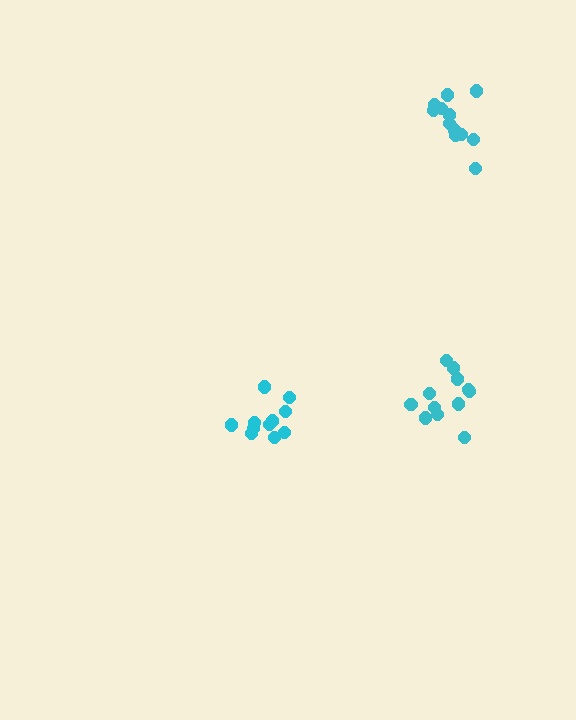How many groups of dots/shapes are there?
There are 3 groups.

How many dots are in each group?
Group 1: 11 dots, Group 2: 12 dots, Group 3: 12 dots (35 total).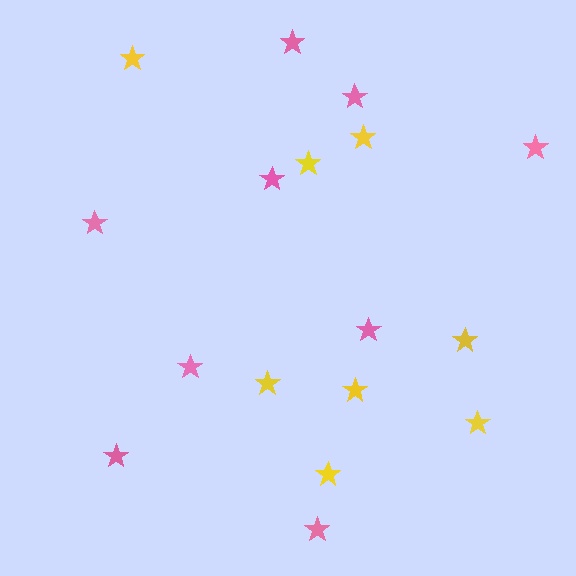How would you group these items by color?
There are 2 groups: one group of yellow stars (8) and one group of pink stars (9).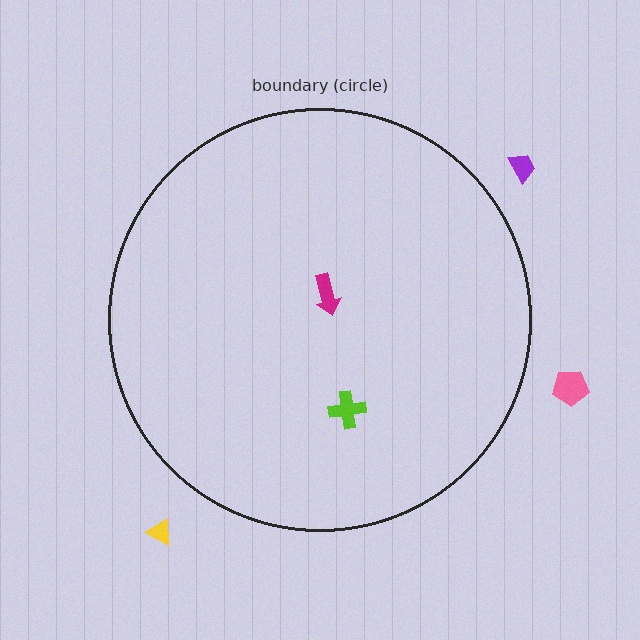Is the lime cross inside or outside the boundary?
Inside.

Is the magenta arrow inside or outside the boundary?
Inside.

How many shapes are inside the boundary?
2 inside, 3 outside.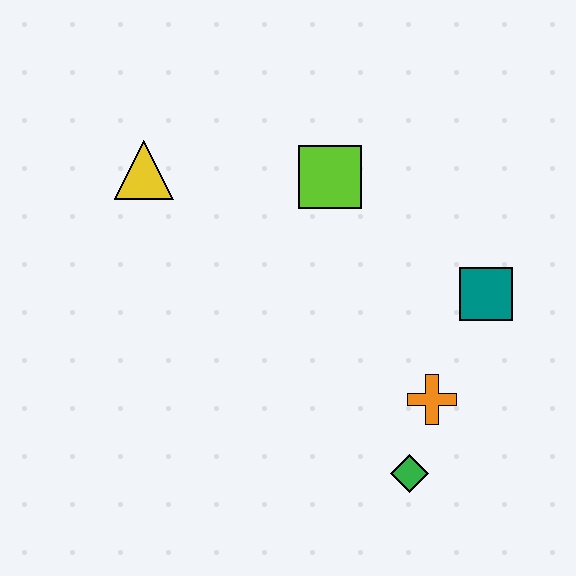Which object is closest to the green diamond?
The orange cross is closest to the green diamond.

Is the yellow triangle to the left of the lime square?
Yes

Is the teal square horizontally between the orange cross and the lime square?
No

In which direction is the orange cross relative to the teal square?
The orange cross is below the teal square.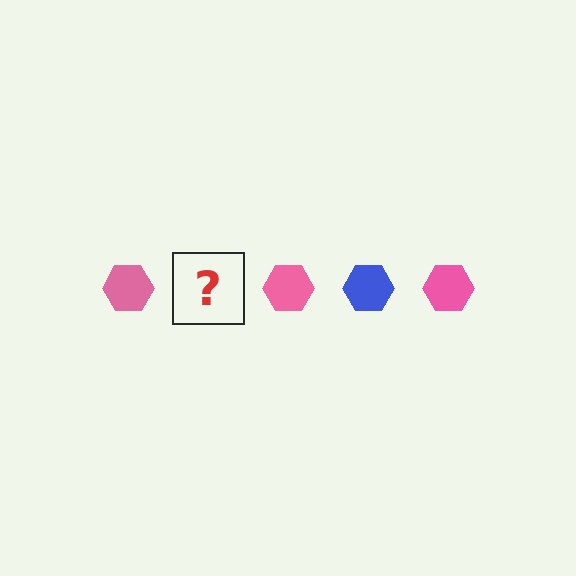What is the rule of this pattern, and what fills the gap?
The rule is that the pattern cycles through pink, blue hexagons. The gap should be filled with a blue hexagon.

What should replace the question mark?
The question mark should be replaced with a blue hexagon.